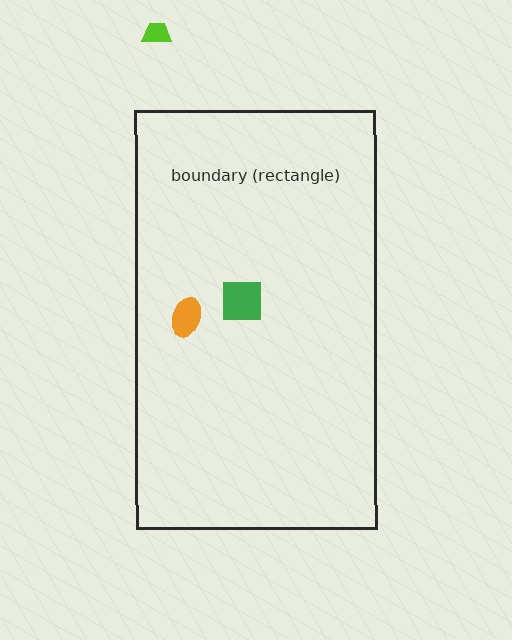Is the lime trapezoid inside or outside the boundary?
Outside.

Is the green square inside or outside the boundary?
Inside.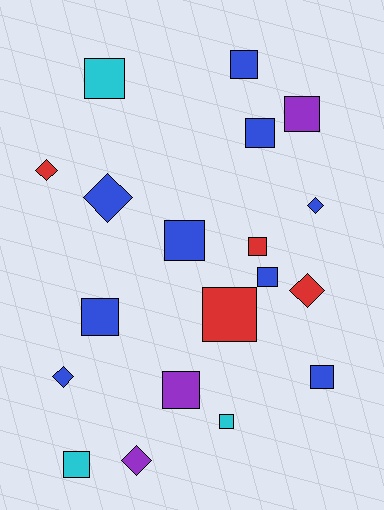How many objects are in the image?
There are 19 objects.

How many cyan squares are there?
There are 3 cyan squares.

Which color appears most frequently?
Blue, with 9 objects.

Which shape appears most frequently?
Square, with 13 objects.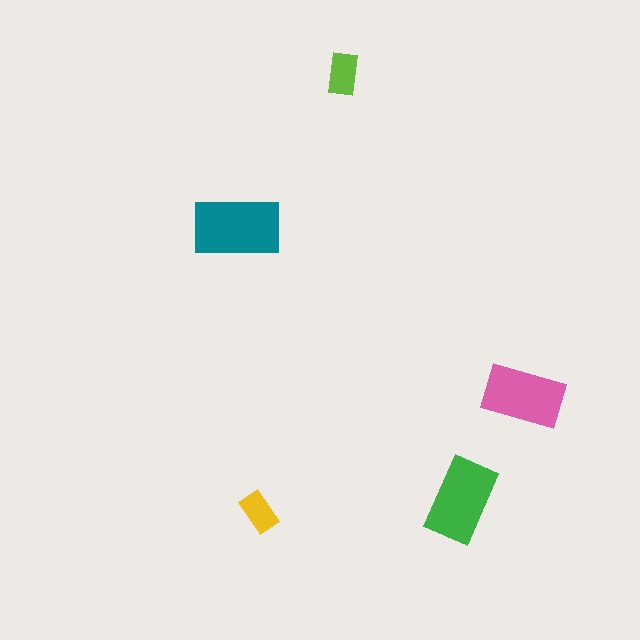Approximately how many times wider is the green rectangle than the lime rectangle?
About 2 times wider.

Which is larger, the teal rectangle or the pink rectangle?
The teal one.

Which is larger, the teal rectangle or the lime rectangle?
The teal one.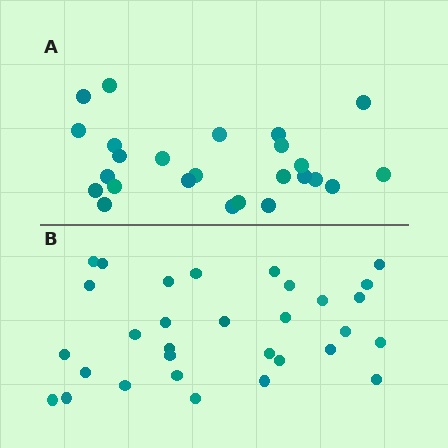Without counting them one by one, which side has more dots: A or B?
Region B (the bottom region) has more dots.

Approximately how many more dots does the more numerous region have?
Region B has about 6 more dots than region A.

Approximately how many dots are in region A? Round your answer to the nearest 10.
About 20 dots. (The exact count is 25, which rounds to 20.)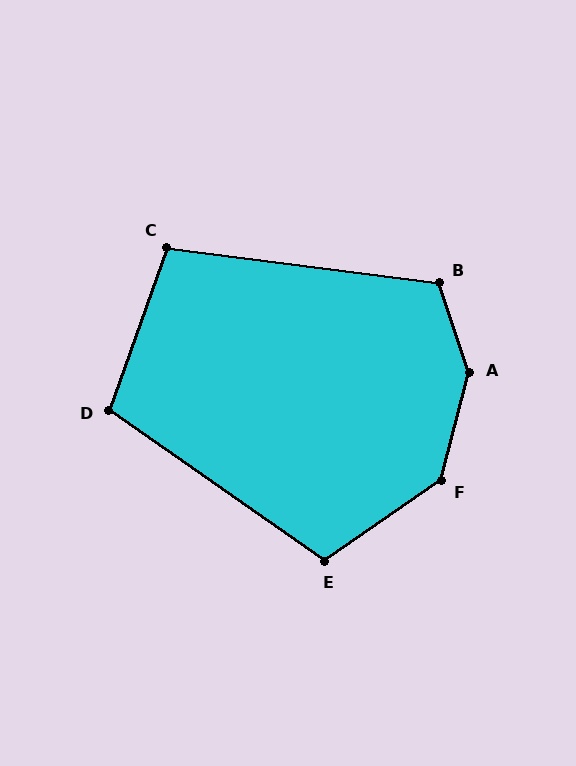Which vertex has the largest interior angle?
A, at approximately 147 degrees.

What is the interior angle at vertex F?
Approximately 139 degrees (obtuse).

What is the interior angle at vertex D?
Approximately 105 degrees (obtuse).